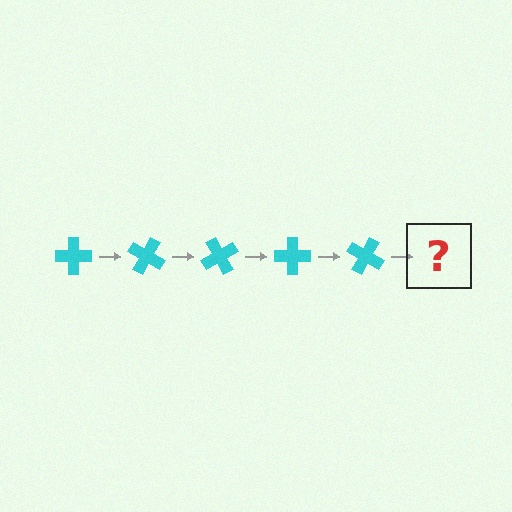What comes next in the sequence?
The next element should be a cyan cross rotated 150 degrees.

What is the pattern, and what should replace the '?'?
The pattern is that the cross rotates 30 degrees each step. The '?' should be a cyan cross rotated 150 degrees.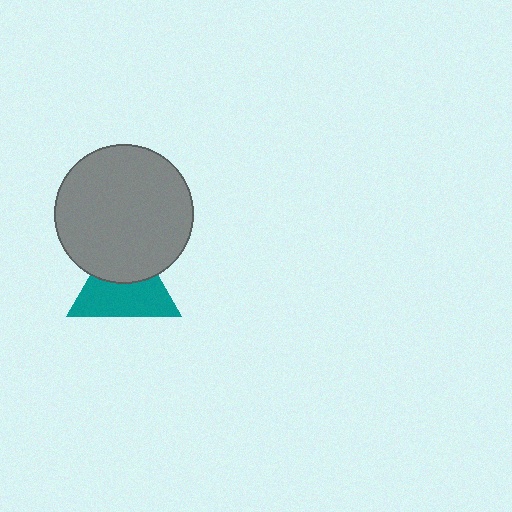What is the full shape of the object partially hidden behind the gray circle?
The partially hidden object is a teal triangle.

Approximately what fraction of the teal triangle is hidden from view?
Roughly 41% of the teal triangle is hidden behind the gray circle.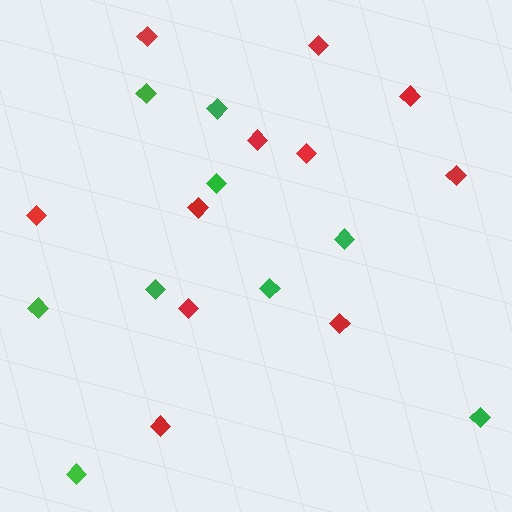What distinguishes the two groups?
There are 2 groups: one group of red diamonds (11) and one group of green diamonds (9).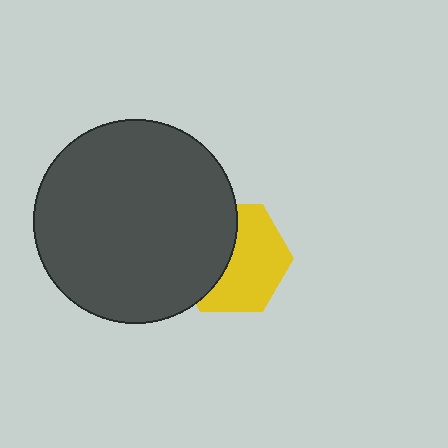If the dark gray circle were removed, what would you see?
You would see the complete yellow hexagon.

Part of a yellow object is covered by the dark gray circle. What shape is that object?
It is a hexagon.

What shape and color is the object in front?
The object in front is a dark gray circle.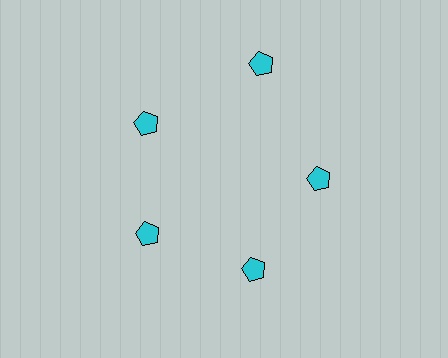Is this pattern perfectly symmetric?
No. The 5 cyan pentagons are arranged in a ring, but one element near the 1 o'clock position is pushed outward from the center, breaking the 5-fold rotational symmetry.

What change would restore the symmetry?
The symmetry would be restored by moving it inward, back onto the ring so that all 5 pentagons sit at equal angles and equal distance from the center.